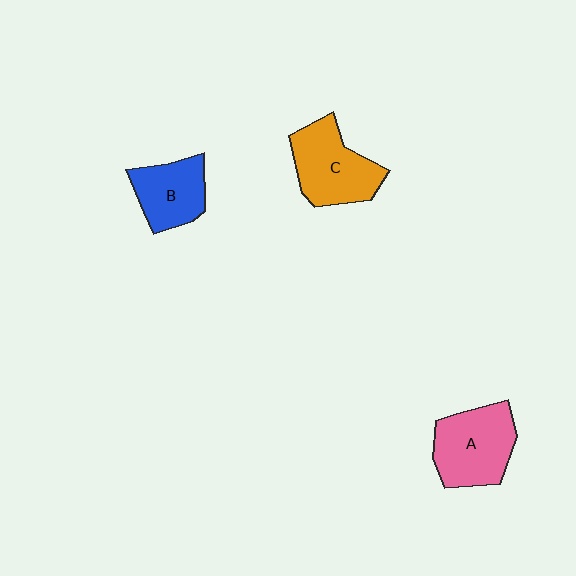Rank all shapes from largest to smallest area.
From largest to smallest: A (pink), C (orange), B (blue).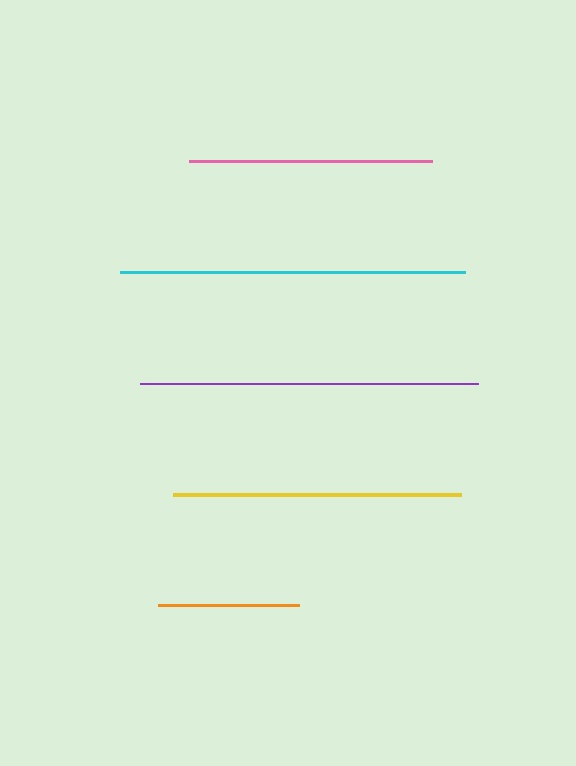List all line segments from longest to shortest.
From longest to shortest: cyan, purple, yellow, pink, orange.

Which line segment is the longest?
The cyan line is the longest at approximately 345 pixels.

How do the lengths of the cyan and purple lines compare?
The cyan and purple lines are approximately the same length.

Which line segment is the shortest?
The orange line is the shortest at approximately 141 pixels.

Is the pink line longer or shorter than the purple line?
The purple line is longer than the pink line.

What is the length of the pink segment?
The pink segment is approximately 243 pixels long.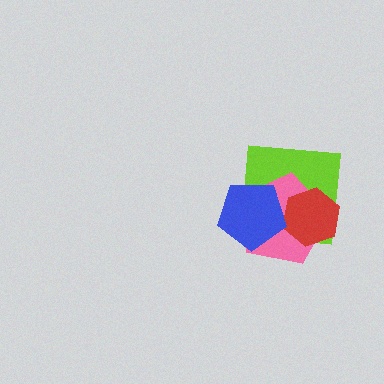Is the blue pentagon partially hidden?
No, no other shape covers it.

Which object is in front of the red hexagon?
The blue pentagon is in front of the red hexagon.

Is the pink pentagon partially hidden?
Yes, it is partially covered by another shape.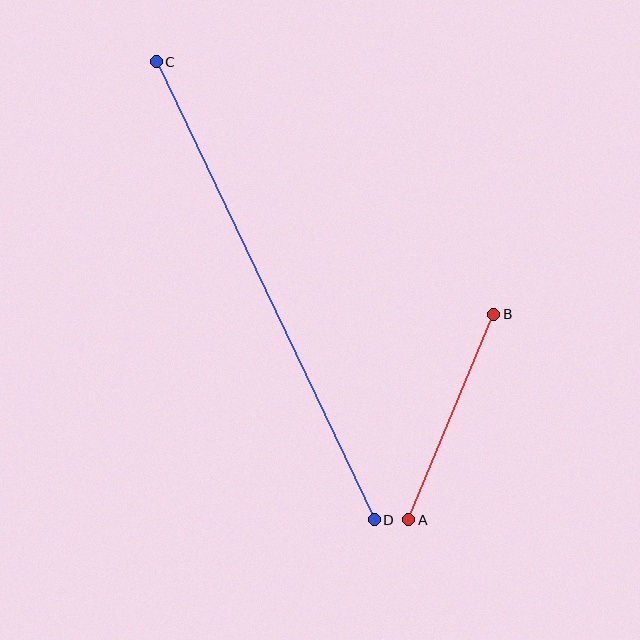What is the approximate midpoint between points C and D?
The midpoint is at approximately (265, 291) pixels.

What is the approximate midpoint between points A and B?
The midpoint is at approximately (451, 417) pixels.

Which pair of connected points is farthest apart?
Points C and D are farthest apart.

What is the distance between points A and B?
The distance is approximately 222 pixels.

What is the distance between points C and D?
The distance is approximately 507 pixels.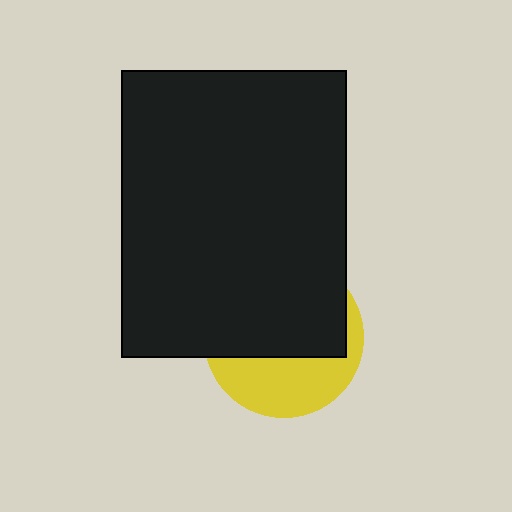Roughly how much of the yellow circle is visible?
A small part of it is visible (roughly 39%).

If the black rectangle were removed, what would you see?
You would see the complete yellow circle.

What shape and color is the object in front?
The object in front is a black rectangle.